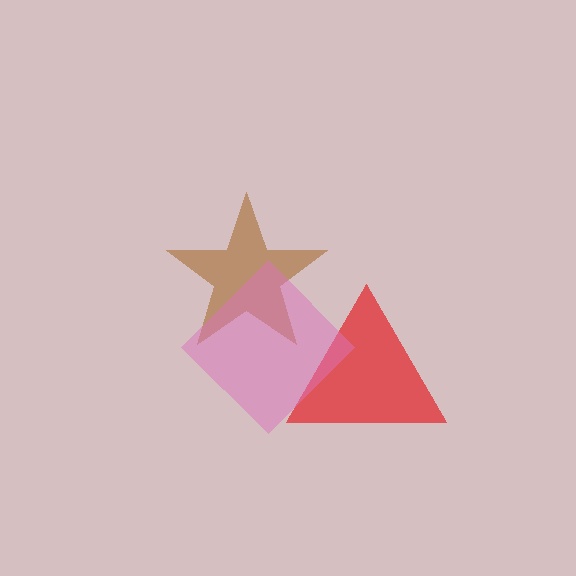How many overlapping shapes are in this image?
There are 3 overlapping shapes in the image.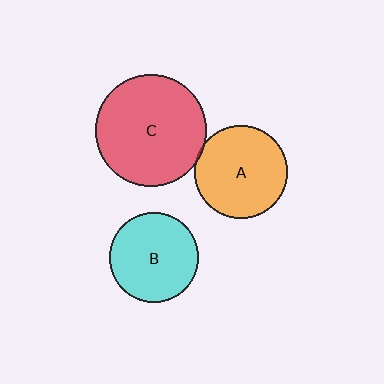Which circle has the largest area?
Circle C (red).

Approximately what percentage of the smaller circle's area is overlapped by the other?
Approximately 5%.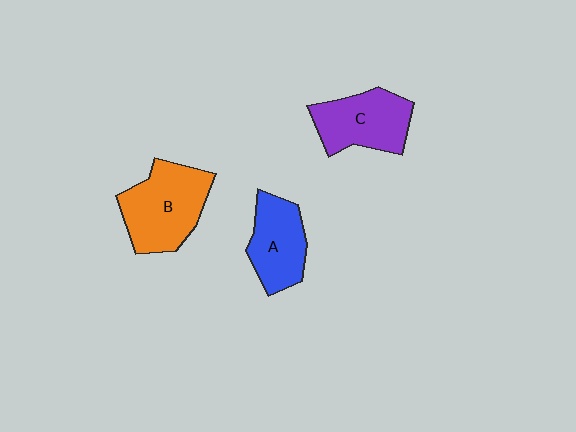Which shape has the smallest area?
Shape A (blue).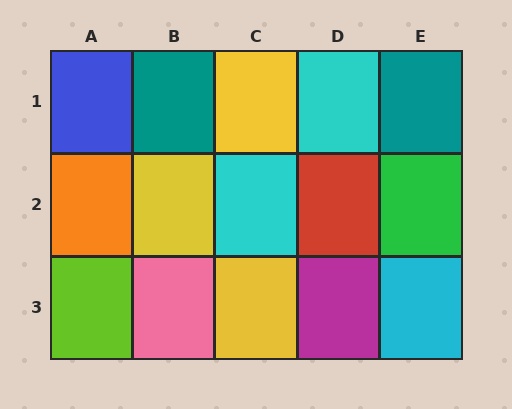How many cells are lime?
1 cell is lime.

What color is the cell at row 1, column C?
Yellow.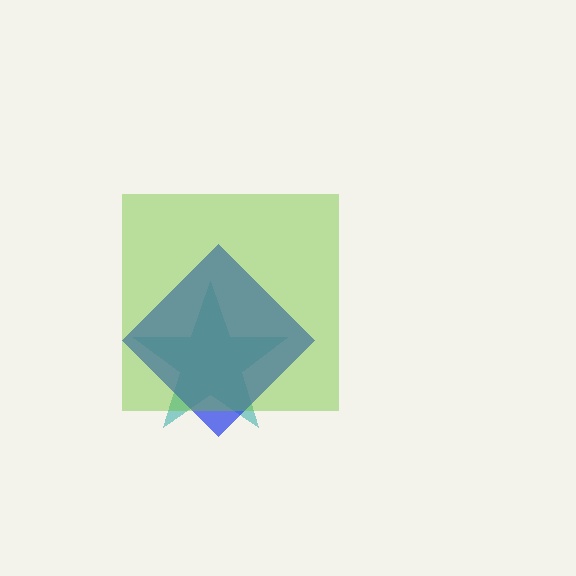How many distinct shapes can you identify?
There are 3 distinct shapes: a teal star, a blue diamond, a lime square.